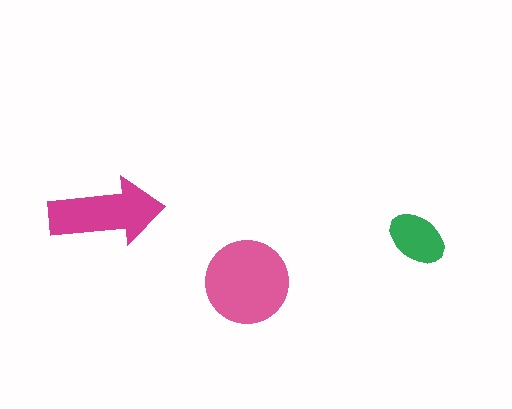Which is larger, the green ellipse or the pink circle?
The pink circle.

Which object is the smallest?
The green ellipse.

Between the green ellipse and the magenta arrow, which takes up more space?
The magenta arrow.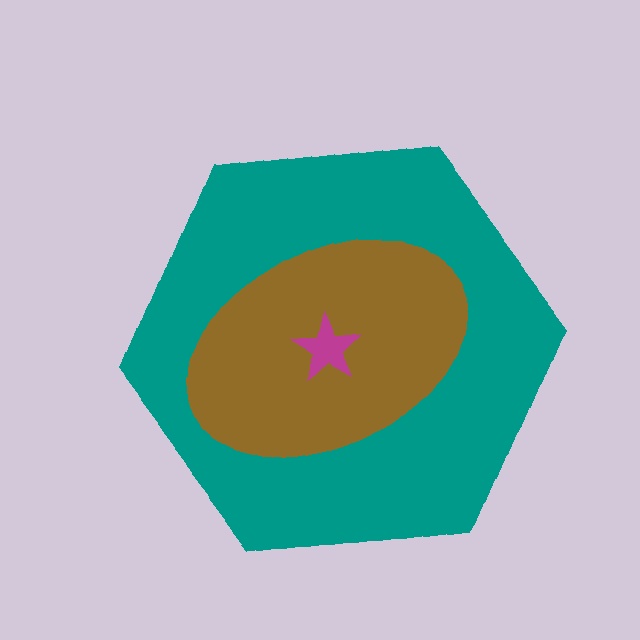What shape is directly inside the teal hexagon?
The brown ellipse.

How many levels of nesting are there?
3.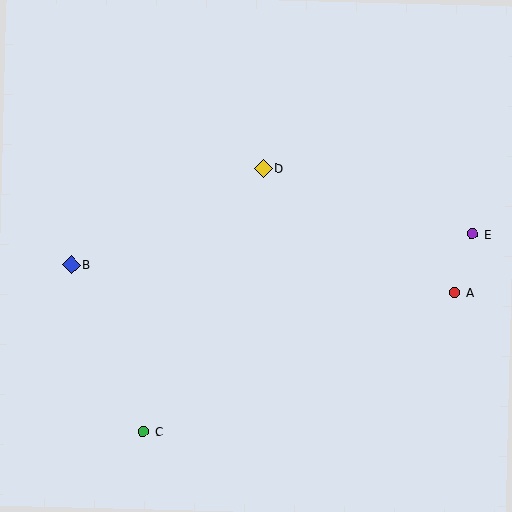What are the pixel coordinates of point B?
Point B is at (71, 265).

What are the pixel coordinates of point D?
Point D is at (264, 168).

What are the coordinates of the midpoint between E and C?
The midpoint between E and C is at (308, 333).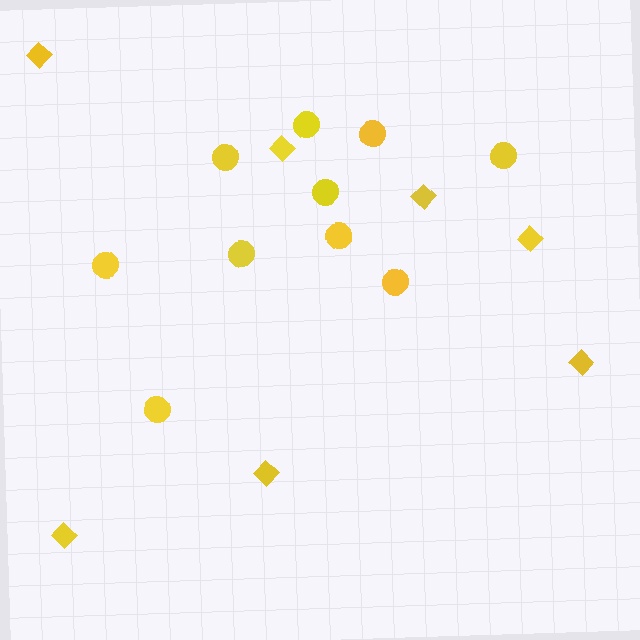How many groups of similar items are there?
There are 2 groups: one group of diamonds (7) and one group of circles (10).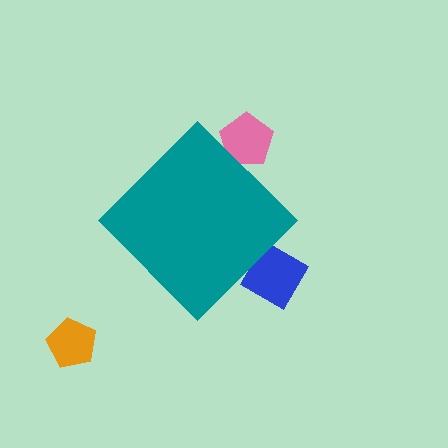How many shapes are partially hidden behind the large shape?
2 shapes are partially hidden.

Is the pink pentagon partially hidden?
Yes, the pink pentagon is partially hidden behind the teal diamond.